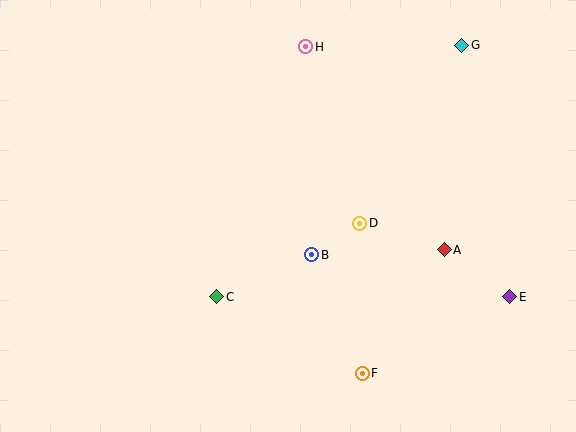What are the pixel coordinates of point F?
Point F is at (362, 373).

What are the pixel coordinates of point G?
Point G is at (462, 45).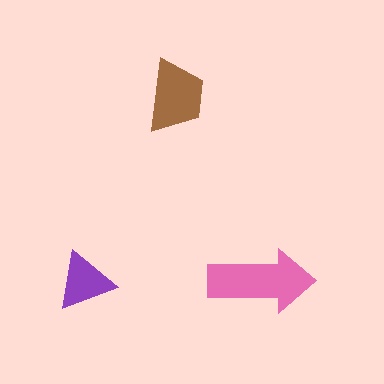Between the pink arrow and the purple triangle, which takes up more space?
The pink arrow.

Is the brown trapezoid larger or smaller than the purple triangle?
Larger.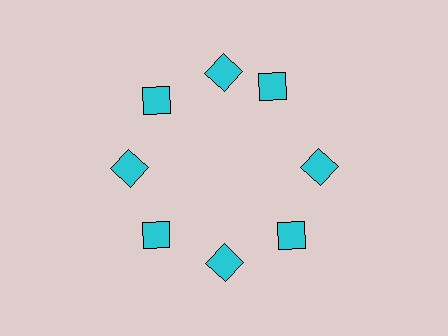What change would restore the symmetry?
The symmetry would be restored by rotating it back into even spacing with its neighbors so that all 8 squares sit at equal angles and equal distance from the center.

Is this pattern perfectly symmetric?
No. The 8 cyan squares are arranged in a ring, but one element near the 2 o'clock position is rotated out of alignment along the ring, breaking the 8-fold rotational symmetry.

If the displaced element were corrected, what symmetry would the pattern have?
It would have 8-fold rotational symmetry — the pattern would map onto itself every 45 degrees.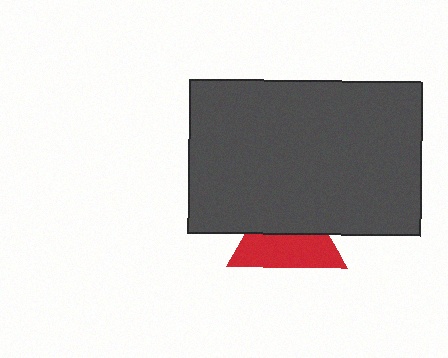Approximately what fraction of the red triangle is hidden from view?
Roughly 46% of the red triangle is hidden behind the dark gray rectangle.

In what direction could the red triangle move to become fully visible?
The red triangle could move down. That would shift it out from behind the dark gray rectangle entirely.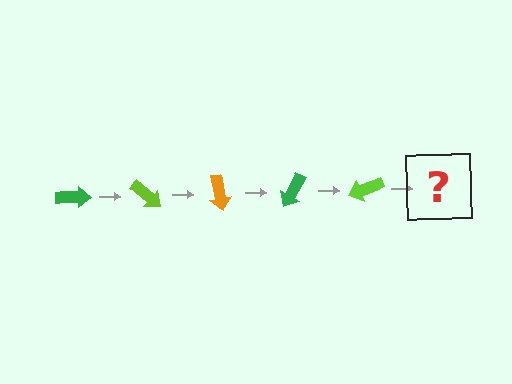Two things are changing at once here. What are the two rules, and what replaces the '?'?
The two rules are that it rotates 40 degrees each step and the color cycles through green, lime, and orange. The '?' should be an orange arrow, rotated 200 degrees from the start.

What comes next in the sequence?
The next element should be an orange arrow, rotated 200 degrees from the start.